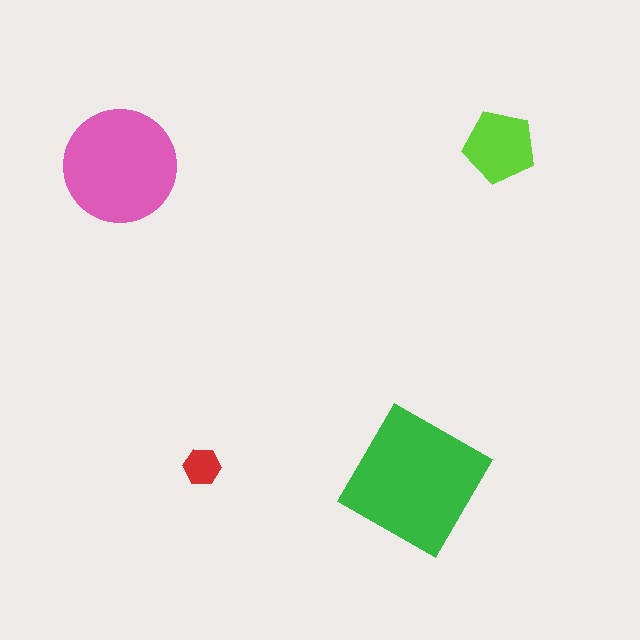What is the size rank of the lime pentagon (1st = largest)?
3rd.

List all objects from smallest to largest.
The red hexagon, the lime pentagon, the pink circle, the green square.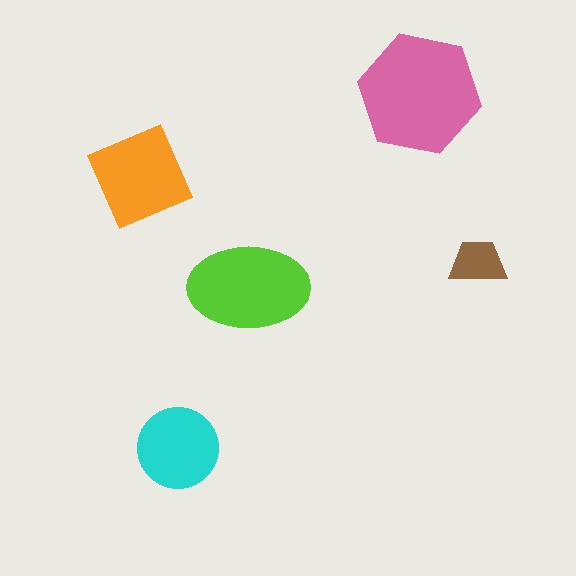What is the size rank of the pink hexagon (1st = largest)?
1st.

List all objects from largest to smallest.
The pink hexagon, the lime ellipse, the orange square, the cyan circle, the brown trapezoid.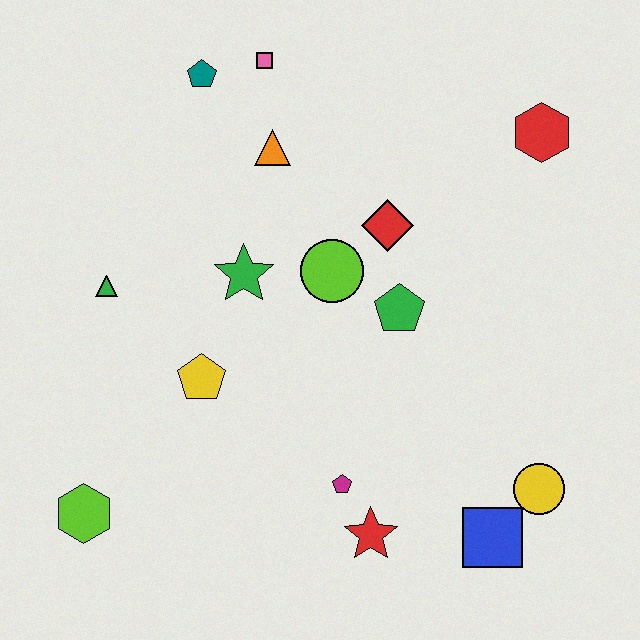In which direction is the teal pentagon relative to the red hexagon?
The teal pentagon is to the left of the red hexagon.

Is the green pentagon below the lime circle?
Yes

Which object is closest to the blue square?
The yellow circle is closest to the blue square.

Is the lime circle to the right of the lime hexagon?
Yes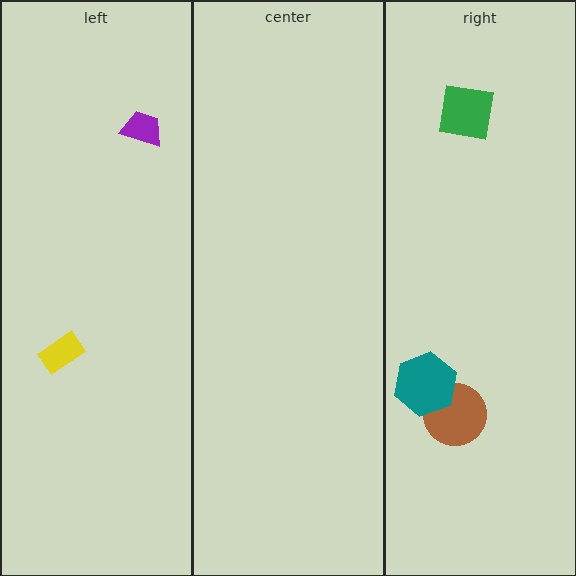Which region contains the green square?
The right region.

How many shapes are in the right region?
3.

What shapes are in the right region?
The brown circle, the teal hexagon, the green square.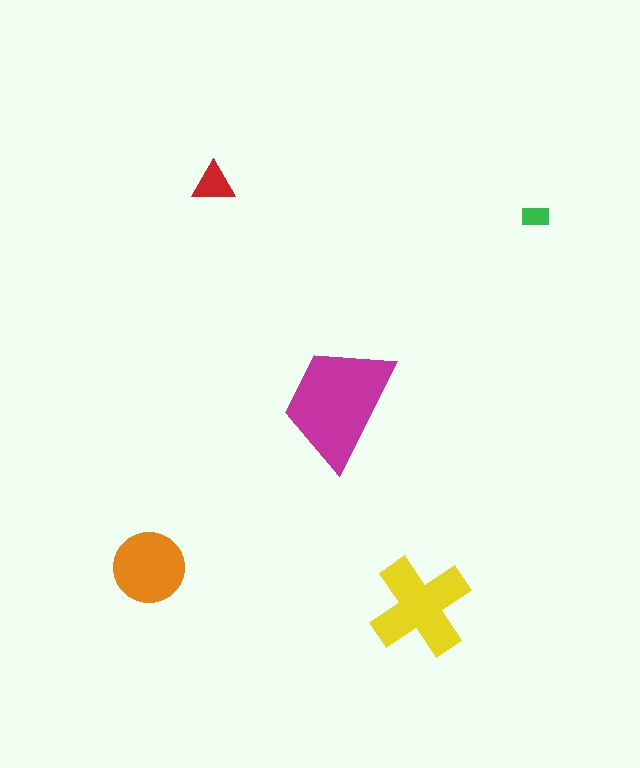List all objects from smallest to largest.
The green rectangle, the red triangle, the orange circle, the yellow cross, the magenta trapezoid.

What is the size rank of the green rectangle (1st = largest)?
5th.